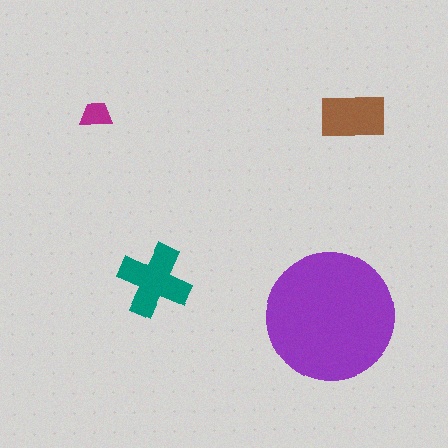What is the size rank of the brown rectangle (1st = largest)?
3rd.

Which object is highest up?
The magenta trapezoid is topmost.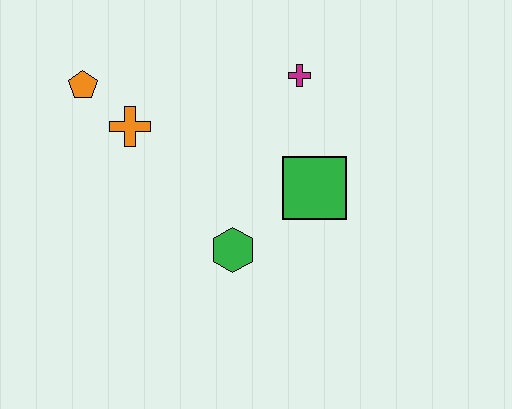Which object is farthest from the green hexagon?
The orange pentagon is farthest from the green hexagon.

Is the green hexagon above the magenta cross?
No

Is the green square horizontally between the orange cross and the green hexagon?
No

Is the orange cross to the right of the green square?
No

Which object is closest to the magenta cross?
The green square is closest to the magenta cross.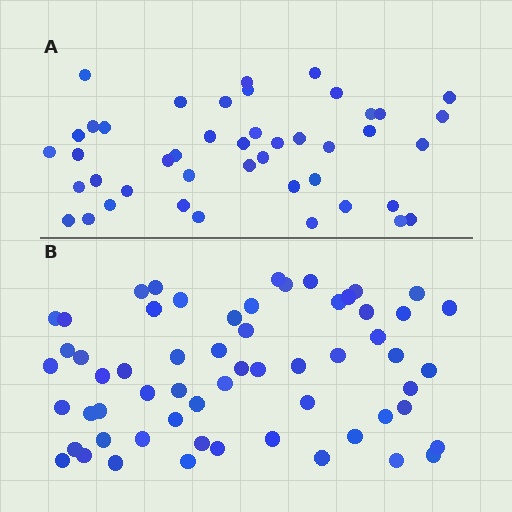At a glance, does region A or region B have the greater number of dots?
Region B (the bottom region) has more dots.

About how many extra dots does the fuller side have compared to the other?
Region B has approximately 15 more dots than region A.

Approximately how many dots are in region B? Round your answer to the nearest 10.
About 60 dots.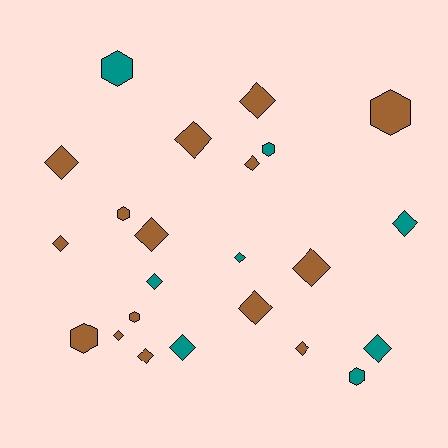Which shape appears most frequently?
Diamond, with 16 objects.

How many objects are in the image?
There are 23 objects.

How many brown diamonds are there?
There are 11 brown diamonds.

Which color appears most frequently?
Brown, with 15 objects.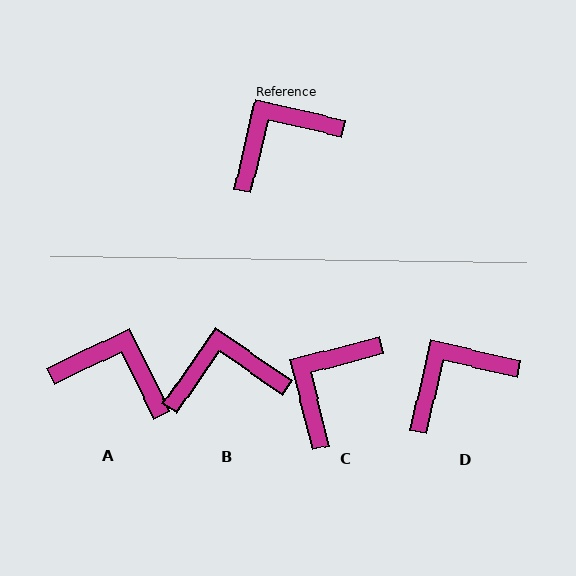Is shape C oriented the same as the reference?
No, it is off by about 27 degrees.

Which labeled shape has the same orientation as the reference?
D.